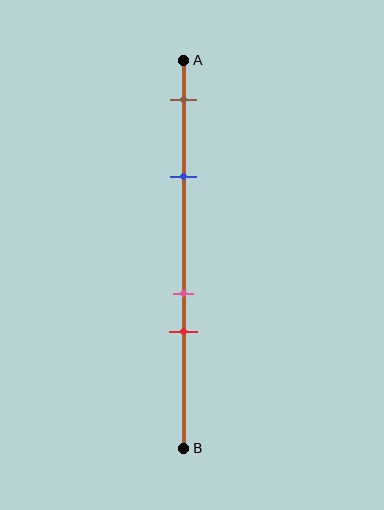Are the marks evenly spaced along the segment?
No, the marks are not evenly spaced.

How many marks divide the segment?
There are 4 marks dividing the segment.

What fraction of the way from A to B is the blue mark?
The blue mark is approximately 30% (0.3) of the way from A to B.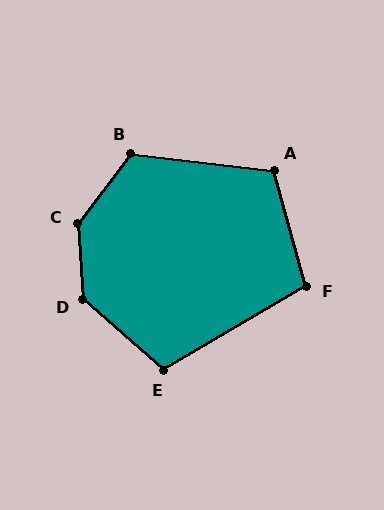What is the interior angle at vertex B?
Approximately 121 degrees (obtuse).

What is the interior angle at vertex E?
Approximately 109 degrees (obtuse).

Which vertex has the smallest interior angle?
F, at approximately 105 degrees.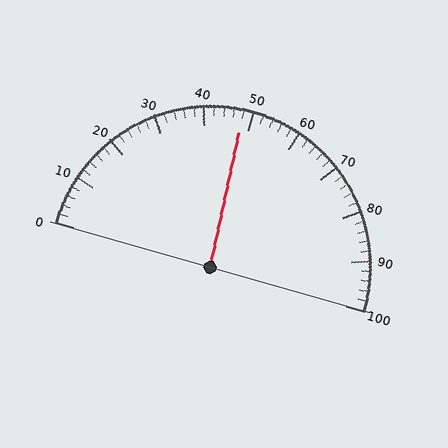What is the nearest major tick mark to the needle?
The nearest major tick mark is 50.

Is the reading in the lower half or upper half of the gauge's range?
The reading is in the lower half of the range (0 to 100).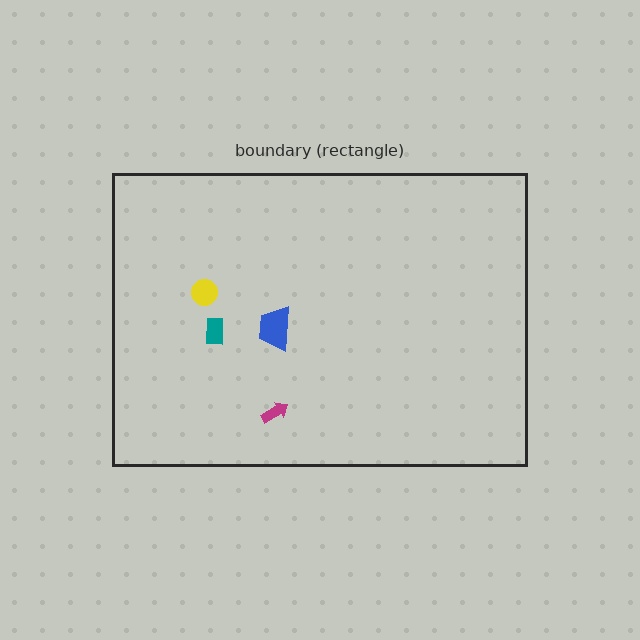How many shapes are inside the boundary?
4 inside, 0 outside.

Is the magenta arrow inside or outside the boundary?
Inside.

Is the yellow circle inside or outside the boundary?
Inside.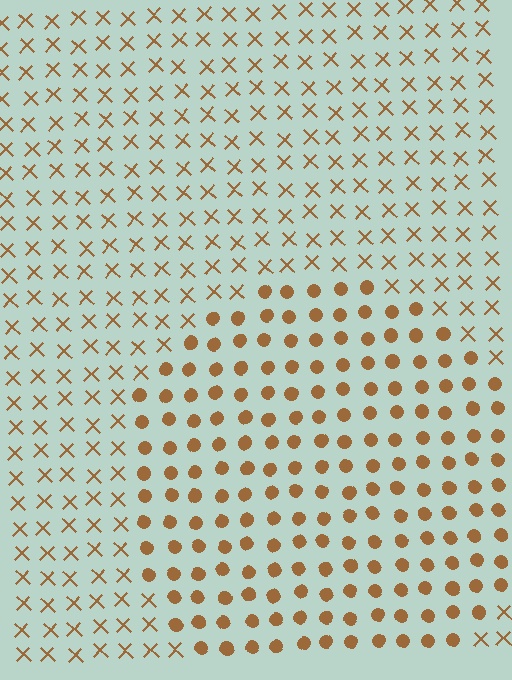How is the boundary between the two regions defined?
The boundary is defined by a change in element shape: circles inside vs. X marks outside. All elements share the same color and spacing.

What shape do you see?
I see a circle.